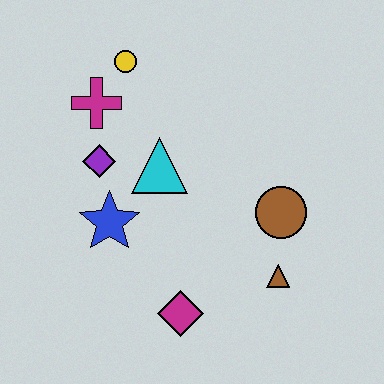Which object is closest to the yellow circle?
The magenta cross is closest to the yellow circle.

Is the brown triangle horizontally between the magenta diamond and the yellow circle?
No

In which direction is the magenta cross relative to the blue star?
The magenta cross is above the blue star.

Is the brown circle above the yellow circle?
No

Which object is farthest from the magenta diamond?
The yellow circle is farthest from the magenta diamond.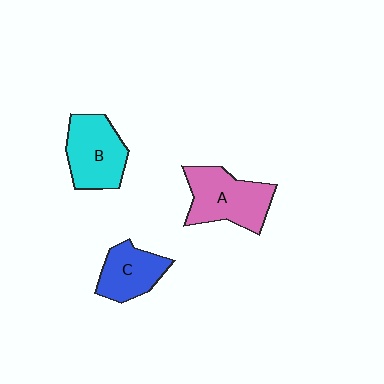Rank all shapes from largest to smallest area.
From largest to smallest: A (pink), B (cyan), C (blue).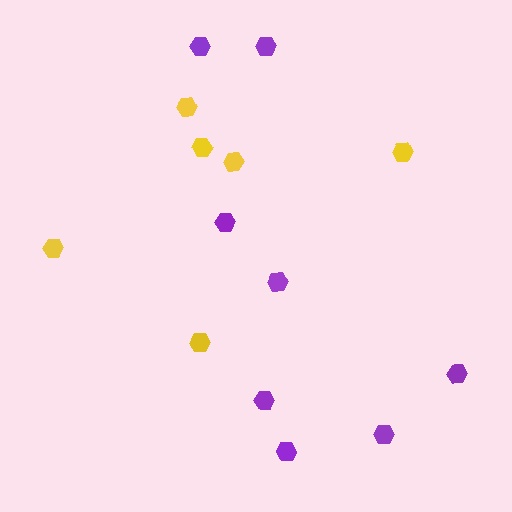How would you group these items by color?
There are 2 groups: one group of purple hexagons (8) and one group of yellow hexagons (6).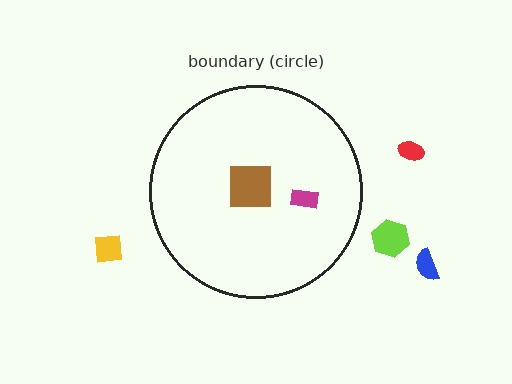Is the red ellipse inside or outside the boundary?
Outside.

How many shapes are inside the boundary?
2 inside, 4 outside.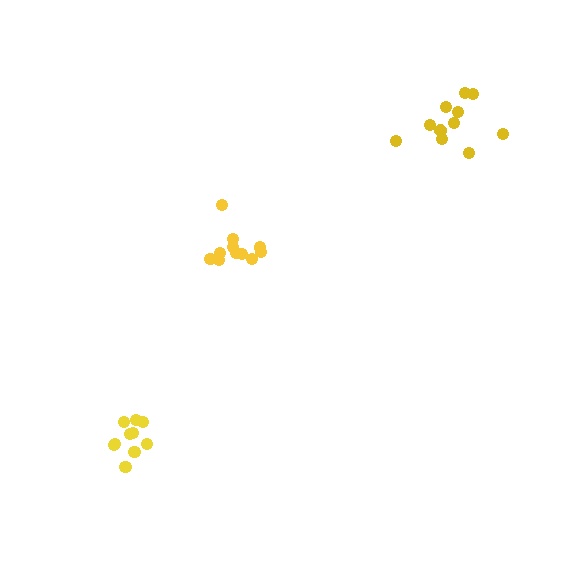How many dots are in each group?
Group 1: 11 dots, Group 2: 11 dots, Group 3: 10 dots (32 total).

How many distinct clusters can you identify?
There are 3 distinct clusters.